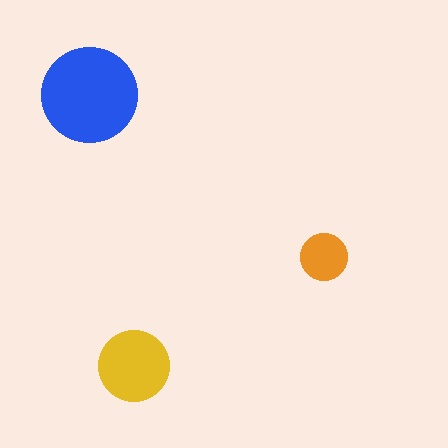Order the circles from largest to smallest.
the blue one, the yellow one, the orange one.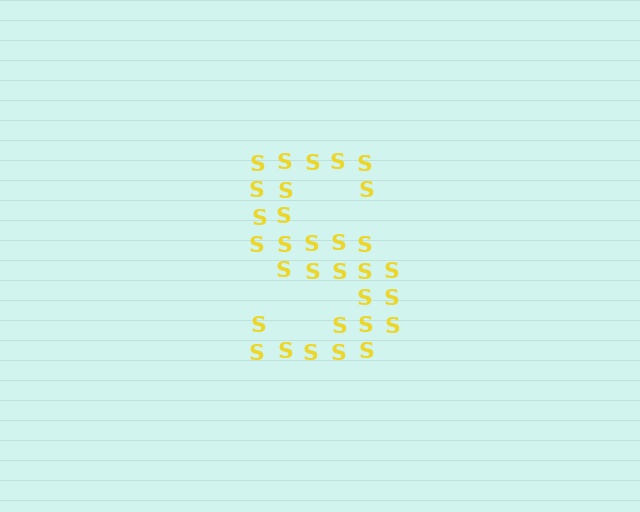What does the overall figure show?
The overall figure shows the letter S.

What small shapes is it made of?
It is made of small letter S's.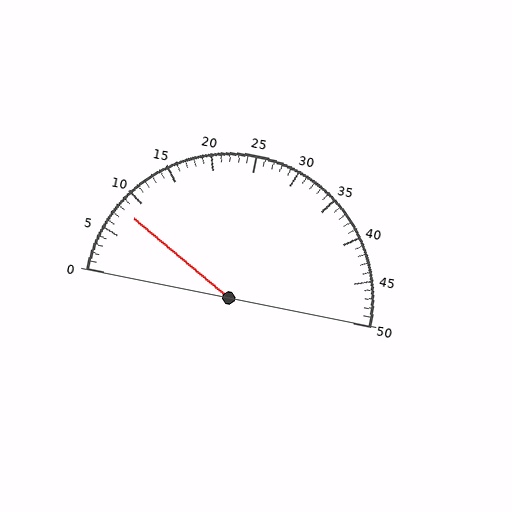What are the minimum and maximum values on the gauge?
The gauge ranges from 0 to 50.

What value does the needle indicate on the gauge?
The needle indicates approximately 8.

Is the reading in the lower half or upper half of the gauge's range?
The reading is in the lower half of the range (0 to 50).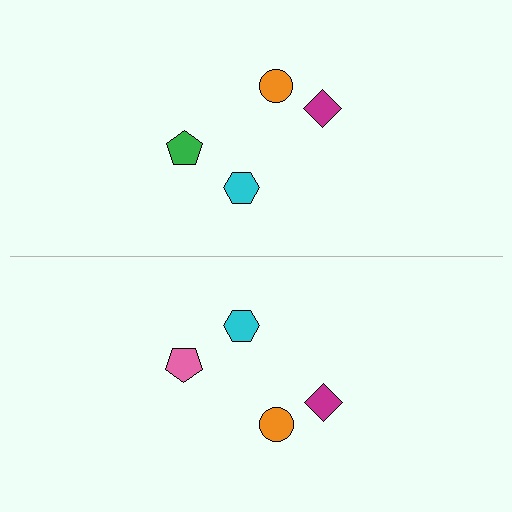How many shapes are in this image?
There are 8 shapes in this image.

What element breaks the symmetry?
The pink pentagon on the bottom side breaks the symmetry — its mirror counterpart is green.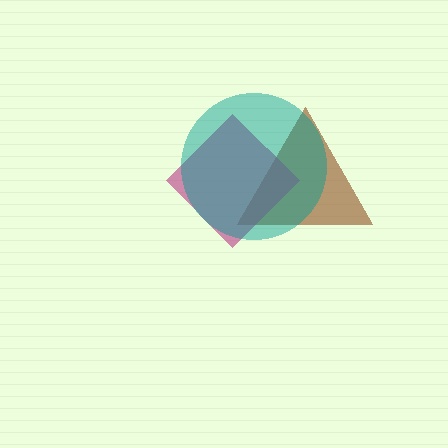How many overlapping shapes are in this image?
There are 3 overlapping shapes in the image.